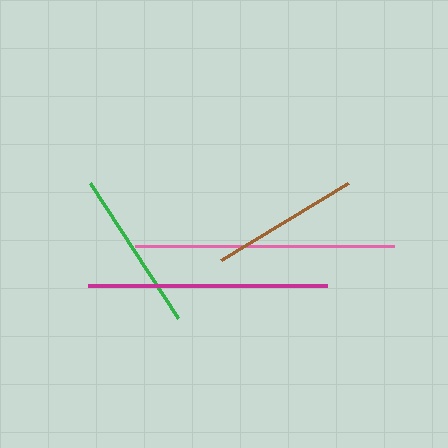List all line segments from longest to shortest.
From longest to shortest: pink, magenta, green, brown.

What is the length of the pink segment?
The pink segment is approximately 259 pixels long.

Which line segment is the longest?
The pink line is the longest at approximately 259 pixels.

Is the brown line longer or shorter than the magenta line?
The magenta line is longer than the brown line.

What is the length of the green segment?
The green segment is approximately 161 pixels long.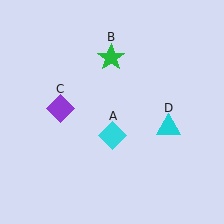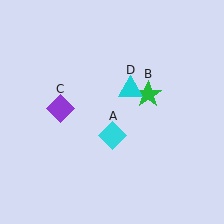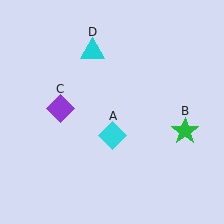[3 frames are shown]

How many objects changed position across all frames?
2 objects changed position: green star (object B), cyan triangle (object D).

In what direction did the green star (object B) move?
The green star (object B) moved down and to the right.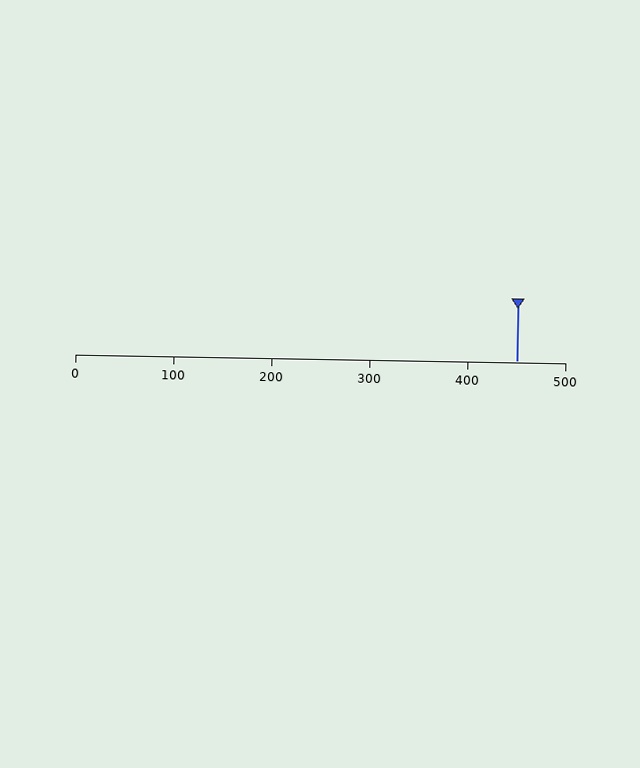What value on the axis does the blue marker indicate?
The marker indicates approximately 450.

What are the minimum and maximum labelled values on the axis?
The axis runs from 0 to 500.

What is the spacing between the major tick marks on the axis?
The major ticks are spaced 100 apart.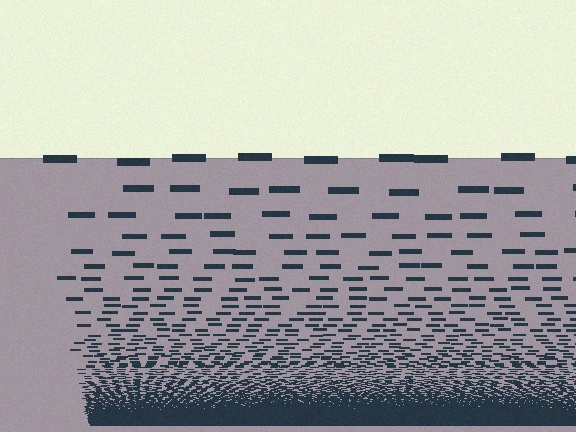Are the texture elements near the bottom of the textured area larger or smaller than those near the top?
Smaller. The gradient is inverted — elements near the bottom are smaller and denser.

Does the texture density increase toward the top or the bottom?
Density increases toward the bottom.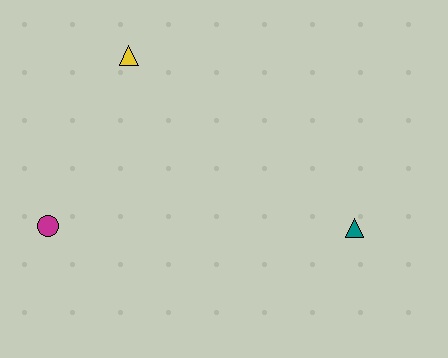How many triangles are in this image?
There are 2 triangles.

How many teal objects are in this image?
There is 1 teal object.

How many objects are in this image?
There are 3 objects.